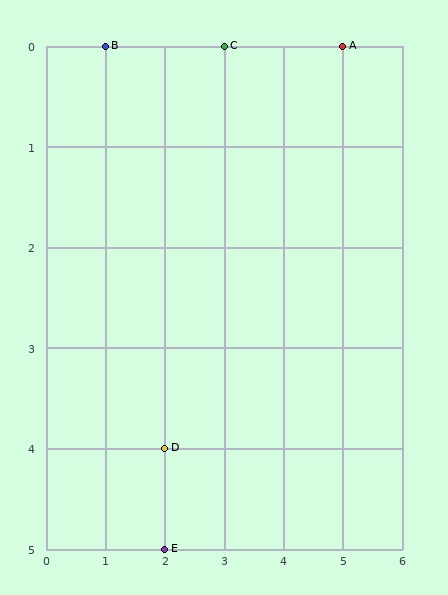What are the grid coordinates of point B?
Point B is at grid coordinates (1, 0).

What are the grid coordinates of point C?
Point C is at grid coordinates (3, 0).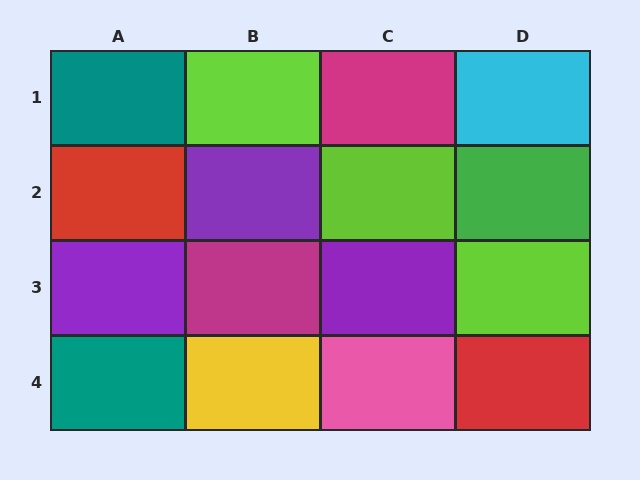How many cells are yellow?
1 cell is yellow.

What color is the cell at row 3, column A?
Purple.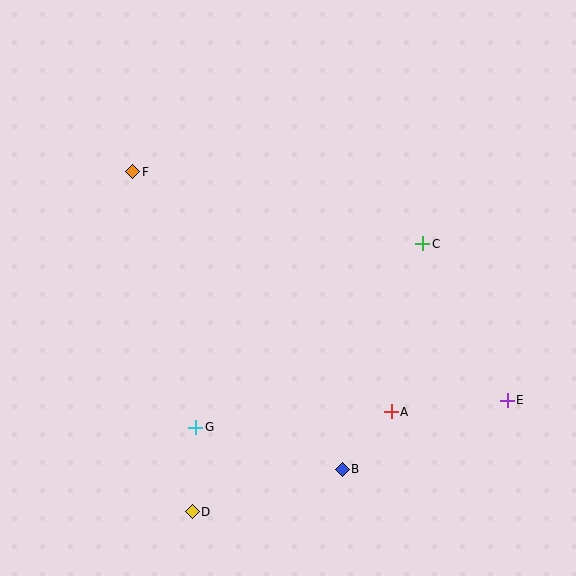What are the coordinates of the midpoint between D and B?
The midpoint between D and B is at (267, 491).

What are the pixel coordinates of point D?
Point D is at (192, 512).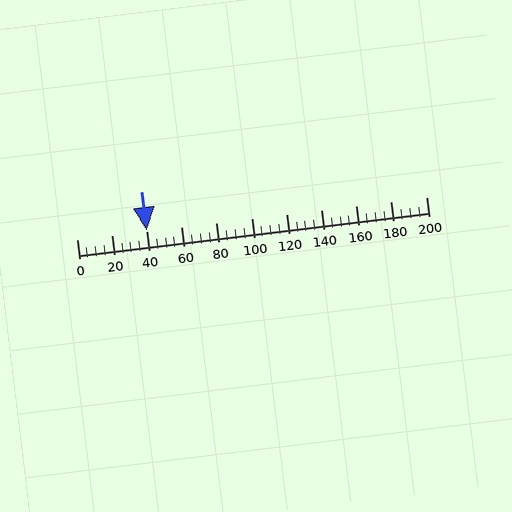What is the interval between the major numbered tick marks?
The major tick marks are spaced 20 units apart.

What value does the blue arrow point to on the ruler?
The blue arrow points to approximately 40.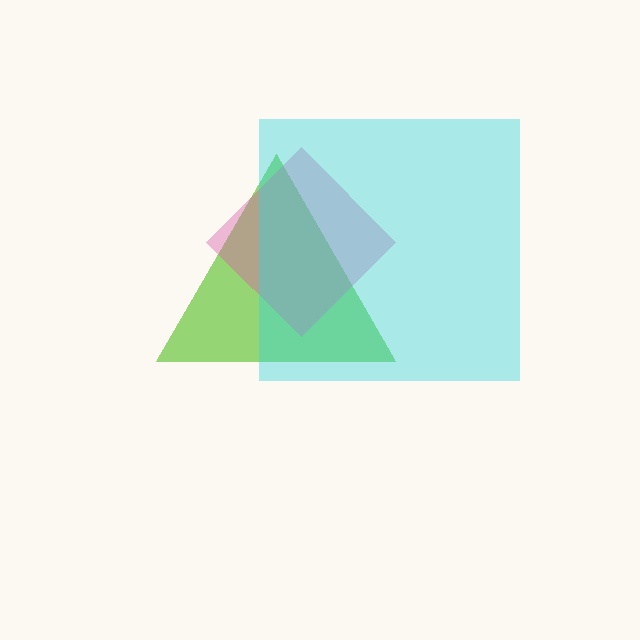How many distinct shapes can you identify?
There are 3 distinct shapes: a lime triangle, a pink diamond, a cyan square.